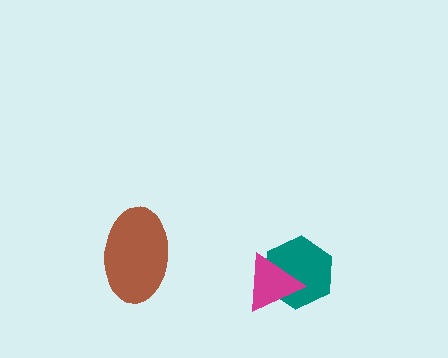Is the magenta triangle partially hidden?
No, no other shape covers it.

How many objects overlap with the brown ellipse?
0 objects overlap with the brown ellipse.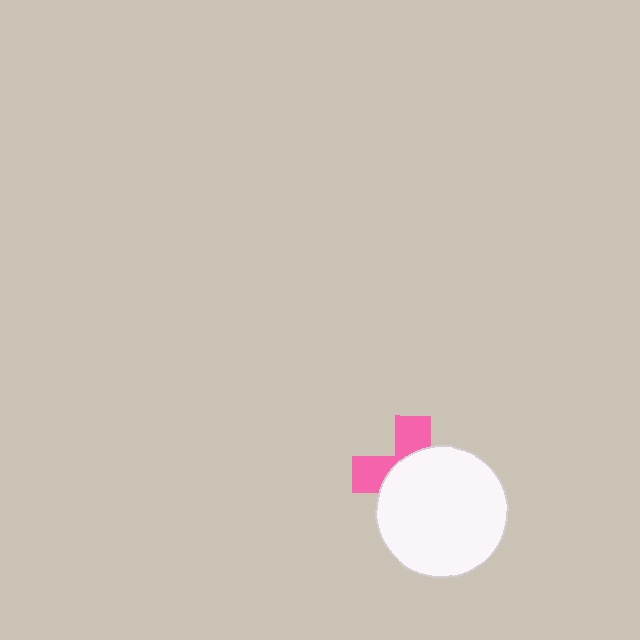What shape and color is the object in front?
The object in front is a white circle.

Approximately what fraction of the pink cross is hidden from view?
Roughly 64% of the pink cross is hidden behind the white circle.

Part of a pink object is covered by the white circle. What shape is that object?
It is a cross.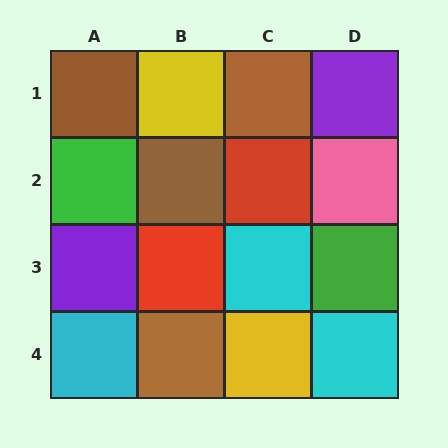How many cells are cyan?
3 cells are cyan.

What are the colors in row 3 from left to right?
Purple, red, cyan, green.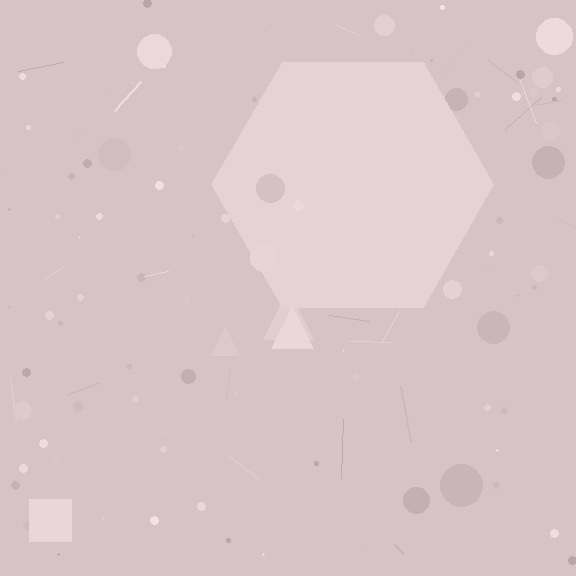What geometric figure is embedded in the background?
A hexagon is embedded in the background.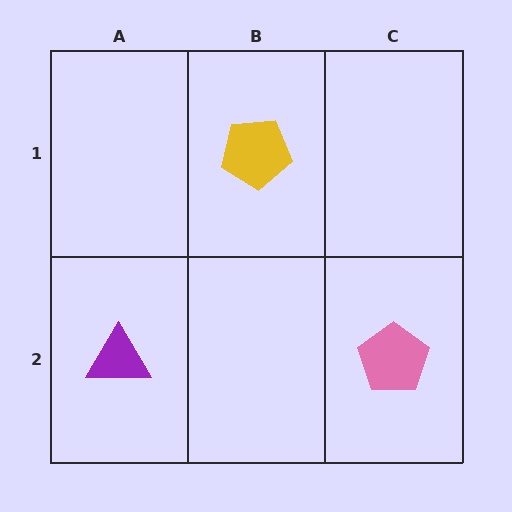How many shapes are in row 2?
2 shapes.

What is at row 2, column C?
A pink pentagon.